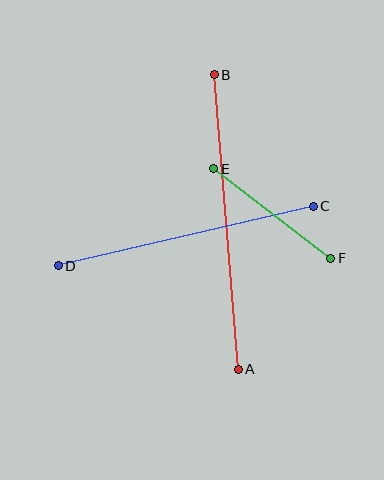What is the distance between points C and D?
The distance is approximately 262 pixels.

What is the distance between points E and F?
The distance is approximately 148 pixels.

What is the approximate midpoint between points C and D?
The midpoint is at approximately (186, 236) pixels.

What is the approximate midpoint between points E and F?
The midpoint is at approximately (272, 213) pixels.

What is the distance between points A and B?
The distance is approximately 296 pixels.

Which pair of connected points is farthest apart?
Points A and B are farthest apart.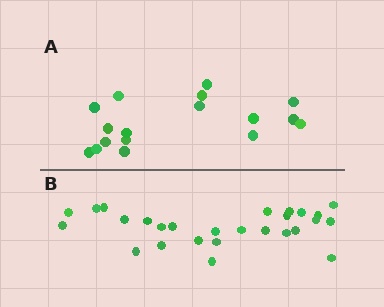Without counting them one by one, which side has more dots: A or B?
Region B (the bottom region) has more dots.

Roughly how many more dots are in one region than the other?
Region B has roughly 10 or so more dots than region A.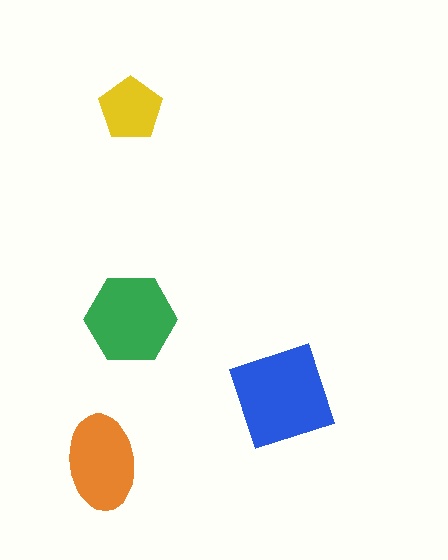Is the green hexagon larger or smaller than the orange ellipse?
Larger.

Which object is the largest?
The blue square.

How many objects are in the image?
There are 4 objects in the image.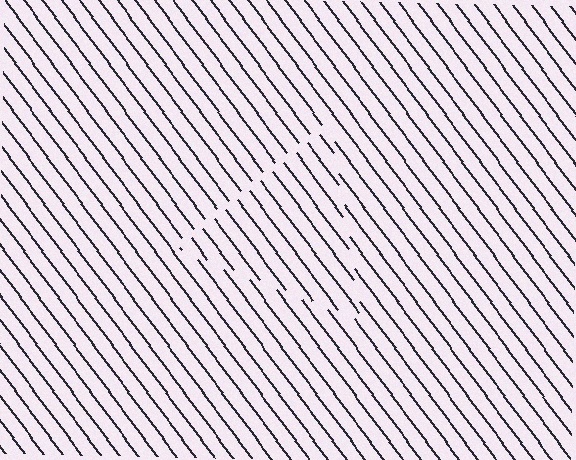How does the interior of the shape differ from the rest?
The interior of the shape contains the same grating, shifted by half a period — the contour is defined by the phase discontinuity where line-ends from the inner and outer gratings abut.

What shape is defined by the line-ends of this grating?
An illusory triangle. The interior of the shape contains the same grating, shifted by half a period — the contour is defined by the phase discontinuity where line-ends from the inner and outer gratings abut.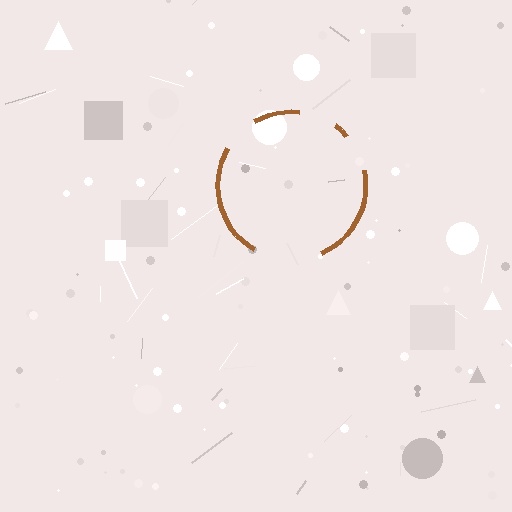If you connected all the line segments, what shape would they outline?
They would outline a circle.